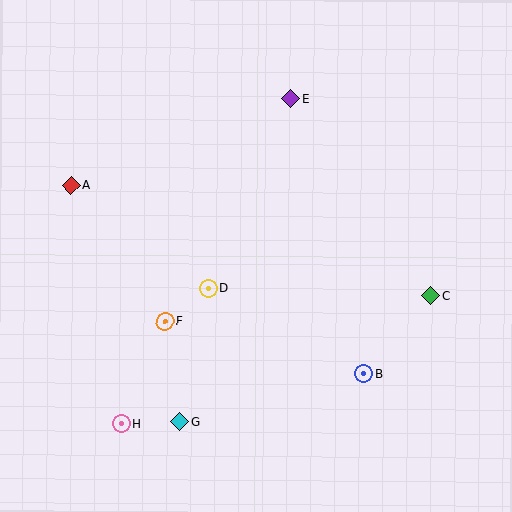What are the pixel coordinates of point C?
Point C is at (430, 296).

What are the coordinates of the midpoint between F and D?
The midpoint between F and D is at (186, 305).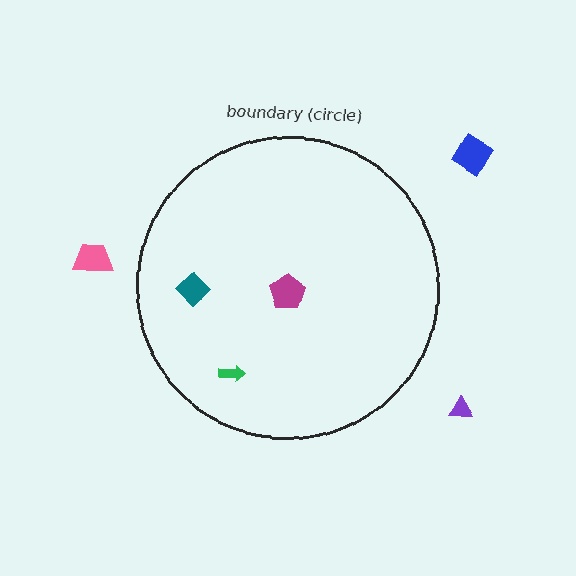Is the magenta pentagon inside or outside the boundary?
Inside.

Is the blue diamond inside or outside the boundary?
Outside.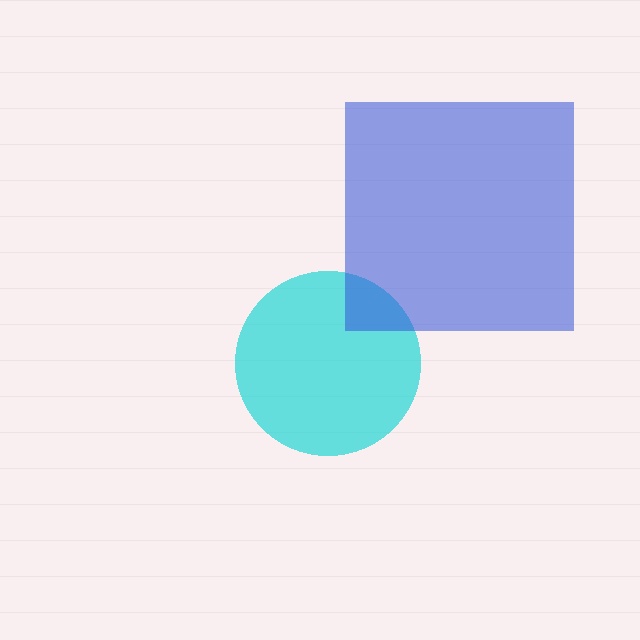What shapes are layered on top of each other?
The layered shapes are: a cyan circle, a blue square.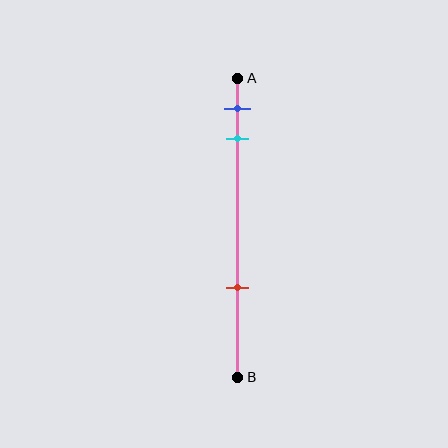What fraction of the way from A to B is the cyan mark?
The cyan mark is approximately 20% (0.2) of the way from A to B.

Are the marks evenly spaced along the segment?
No, the marks are not evenly spaced.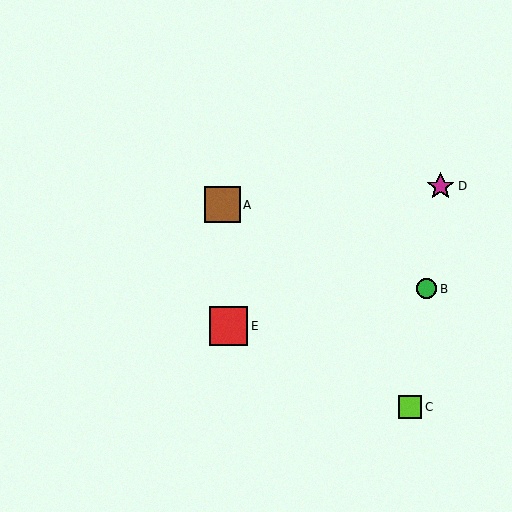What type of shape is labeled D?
Shape D is a magenta star.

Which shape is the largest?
The red square (labeled E) is the largest.